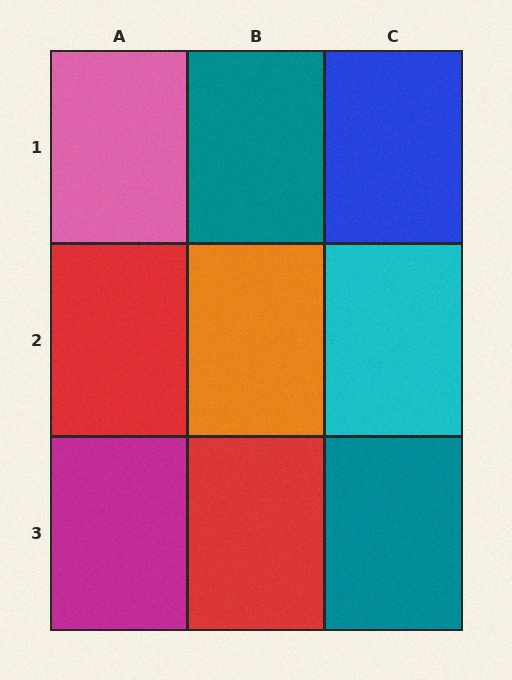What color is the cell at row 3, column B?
Red.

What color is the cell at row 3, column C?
Teal.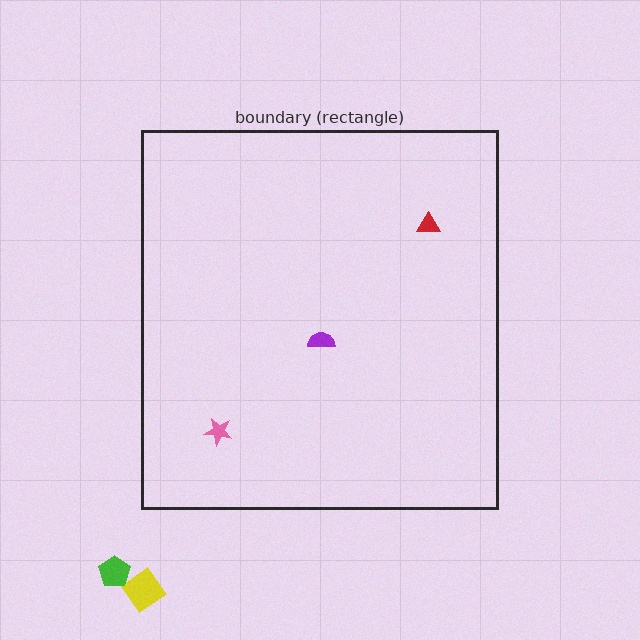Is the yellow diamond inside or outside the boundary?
Outside.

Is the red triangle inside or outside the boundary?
Inside.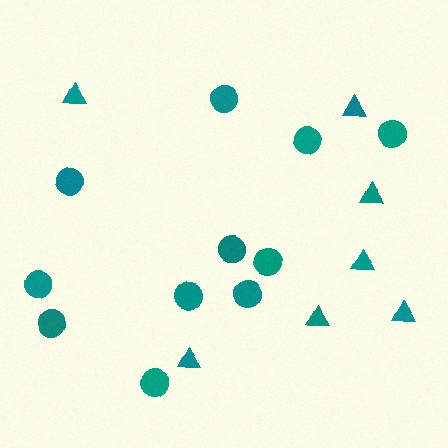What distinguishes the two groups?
There are 2 groups: one group of triangles (7) and one group of circles (11).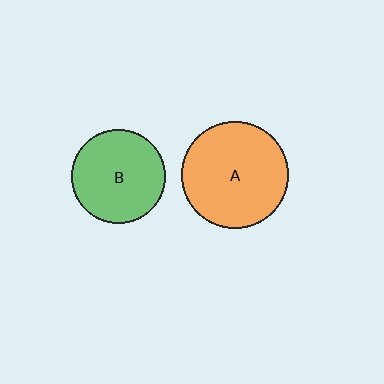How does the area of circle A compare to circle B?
Approximately 1.3 times.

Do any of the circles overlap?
No, none of the circles overlap.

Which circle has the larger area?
Circle A (orange).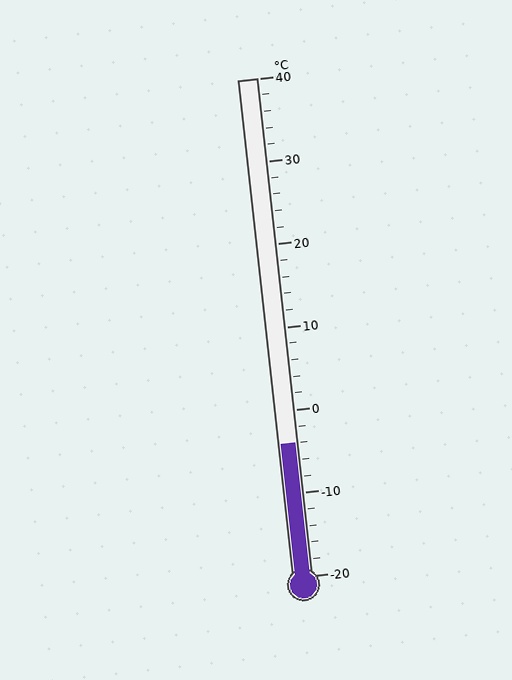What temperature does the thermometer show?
The thermometer shows approximately -4°C.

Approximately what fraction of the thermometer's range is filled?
The thermometer is filled to approximately 25% of its range.